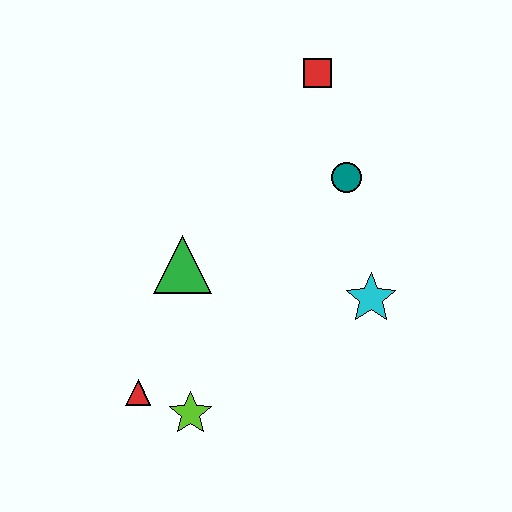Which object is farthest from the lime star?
The red square is farthest from the lime star.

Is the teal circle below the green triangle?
No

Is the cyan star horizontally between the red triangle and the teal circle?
No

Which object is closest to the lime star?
The red triangle is closest to the lime star.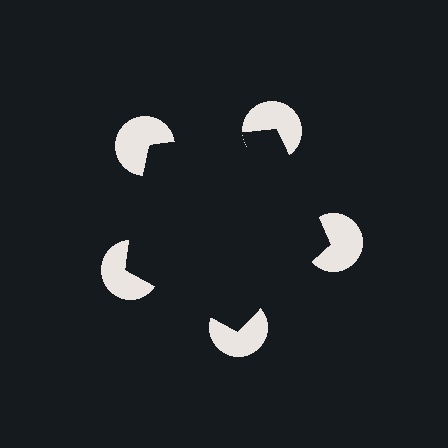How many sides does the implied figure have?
5 sides.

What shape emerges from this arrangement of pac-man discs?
An illusory pentagon — its edges are inferred from the aligned wedge cuts in the pac-man discs, not physically drawn.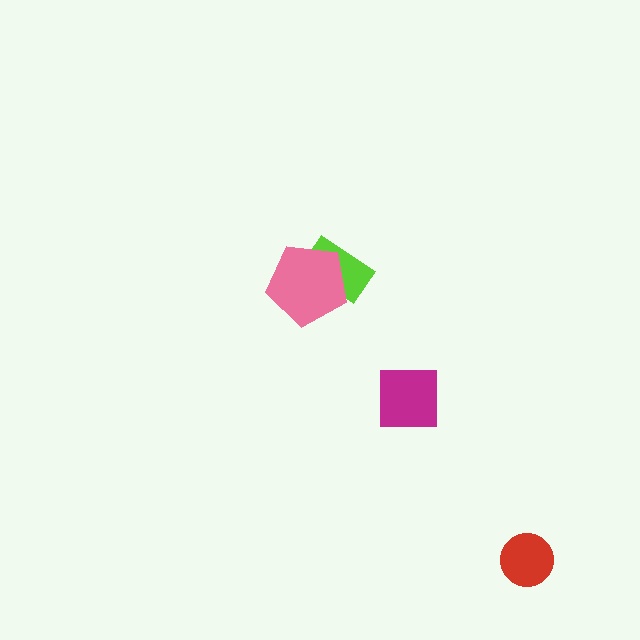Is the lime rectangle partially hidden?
Yes, it is partially covered by another shape.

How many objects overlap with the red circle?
0 objects overlap with the red circle.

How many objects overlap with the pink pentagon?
1 object overlaps with the pink pentagon.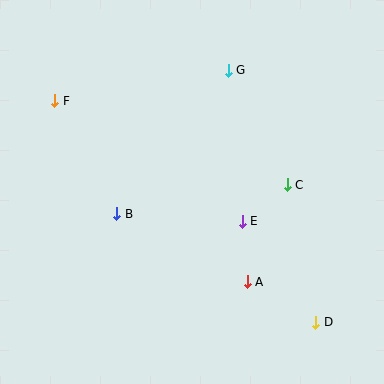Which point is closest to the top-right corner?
Point G is closest to the top-right corner.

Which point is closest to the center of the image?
Point E at (242, 221) is closest to the center.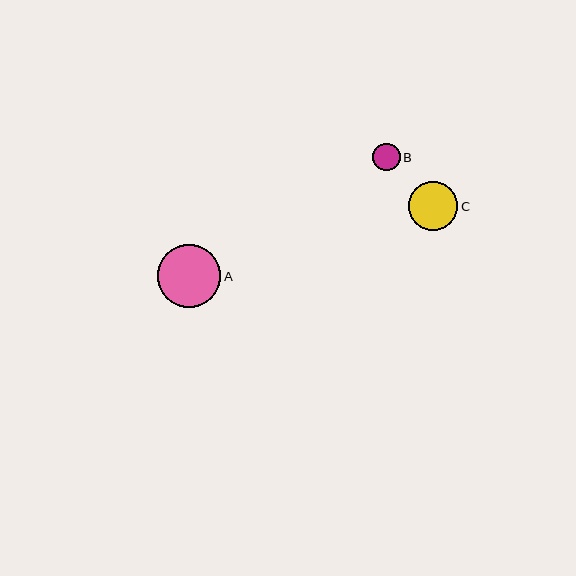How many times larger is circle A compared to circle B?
Circle A is approximately 2.3 times the size of circle B.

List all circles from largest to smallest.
From largest to smallest: A, C, B.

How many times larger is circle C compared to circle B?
Circle C is approximately 1.8 times the size of circle B.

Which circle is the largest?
Circle A is the largest with a size of approximately 63 pixels.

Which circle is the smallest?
Circle B is the smallest with a size of approximately 28 pixels.